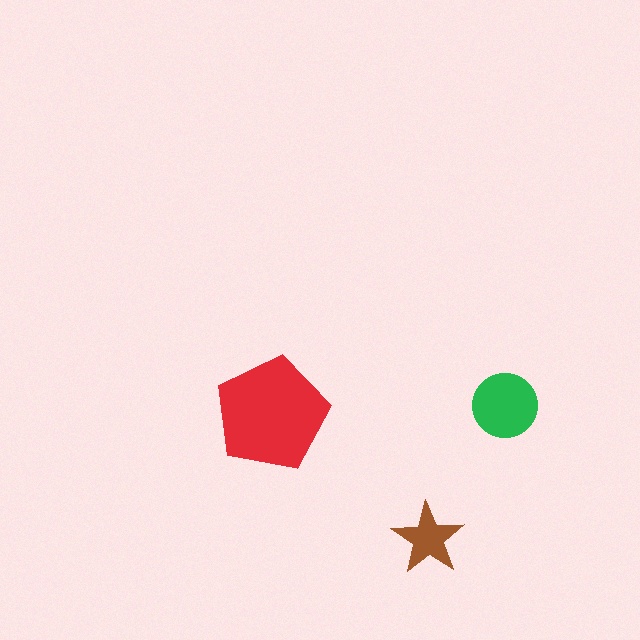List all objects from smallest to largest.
The brown star, the green circle, the red pentagon.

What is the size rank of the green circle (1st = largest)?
2nd.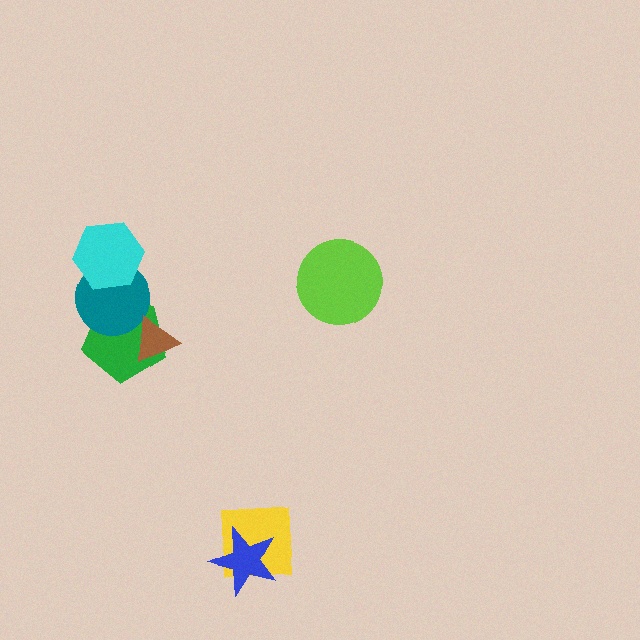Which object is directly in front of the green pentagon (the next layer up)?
The teal circle is directly in front of the green pentagon.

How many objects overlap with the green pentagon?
2 objects overlap with the green pentagon.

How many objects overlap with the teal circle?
2 objects overlap with the teal circle.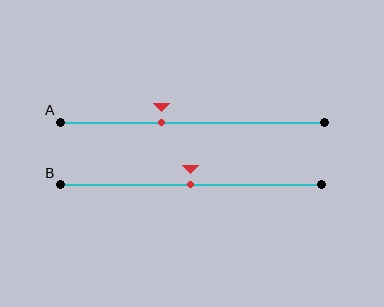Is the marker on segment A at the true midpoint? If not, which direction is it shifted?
No, the marker on segment A is shifted to the left by about 12% of the segment length.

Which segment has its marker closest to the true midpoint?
Segment B has its marker closest to the true midpoint.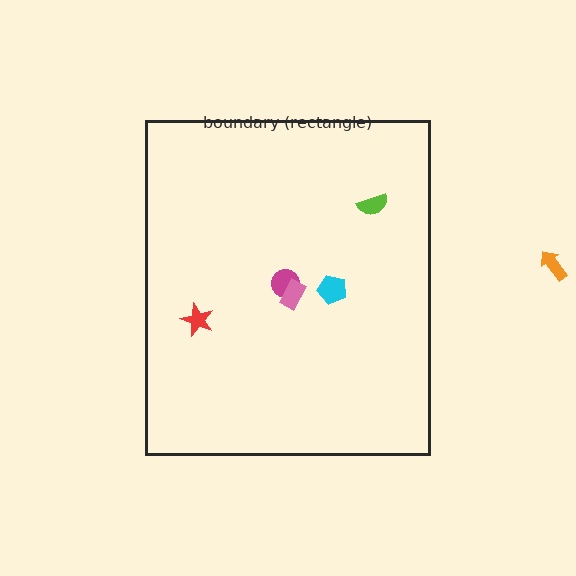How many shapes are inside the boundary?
5 inside, 1 outside.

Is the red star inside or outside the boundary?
Inside.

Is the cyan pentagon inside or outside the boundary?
Inside.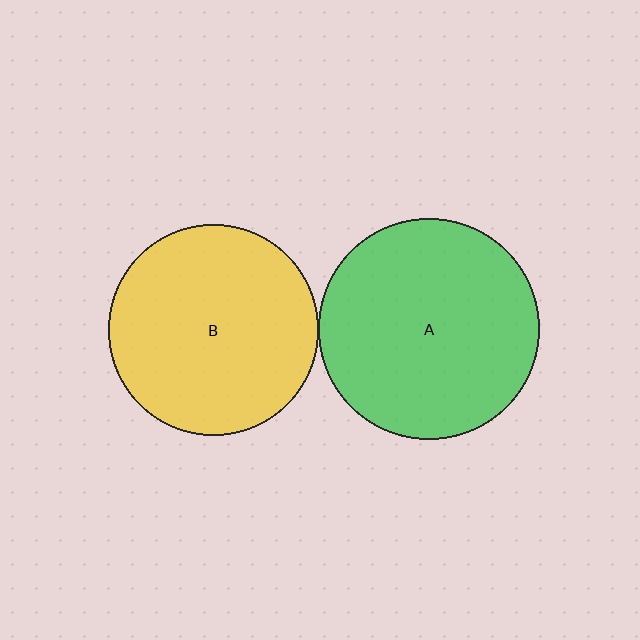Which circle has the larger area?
Circle A (green).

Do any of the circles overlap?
No, none of the circles overlap.